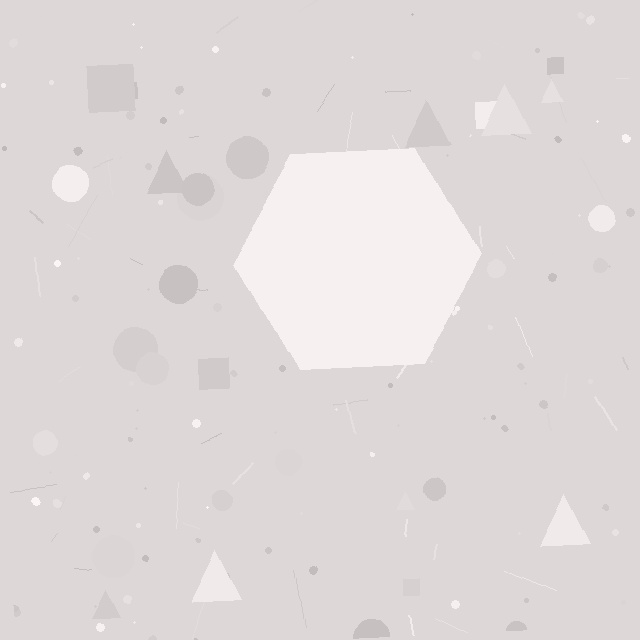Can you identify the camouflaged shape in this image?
The camouflaged shape is a hexagon.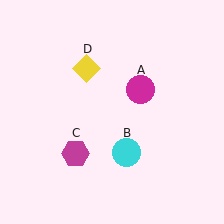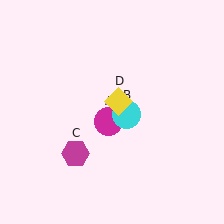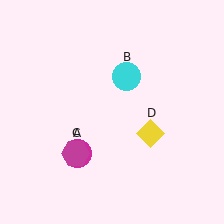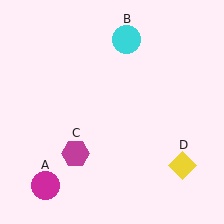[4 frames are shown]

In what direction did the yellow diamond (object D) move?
The yellow diamond (object D) moved down and to the right.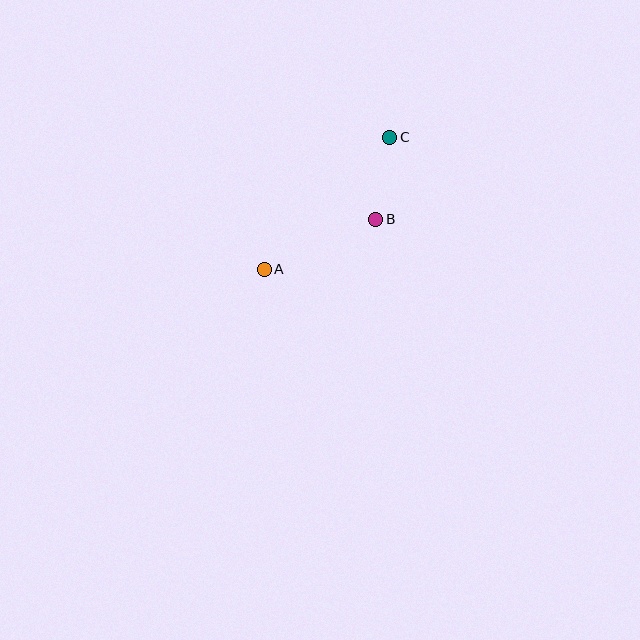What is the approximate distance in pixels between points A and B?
The distance between A and B is approximately 122 pixels.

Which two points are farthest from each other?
Points A and C are farthest from each other.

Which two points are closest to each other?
Points B and C are closest to each other.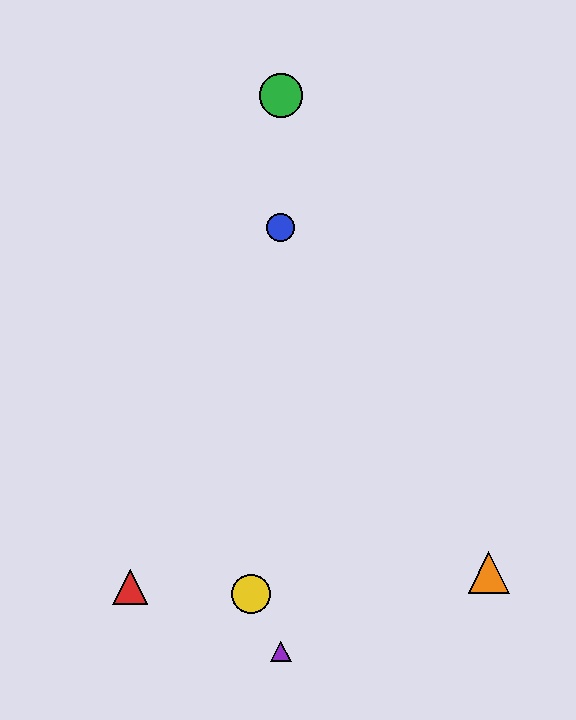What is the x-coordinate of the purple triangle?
The purple triangle is at x≈281.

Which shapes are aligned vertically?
The blue circle, the green circle, the purple triangle are aligned vertically.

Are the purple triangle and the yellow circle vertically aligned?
No, the purple triangle is at x≈281 and the yellow circle is at x≈251.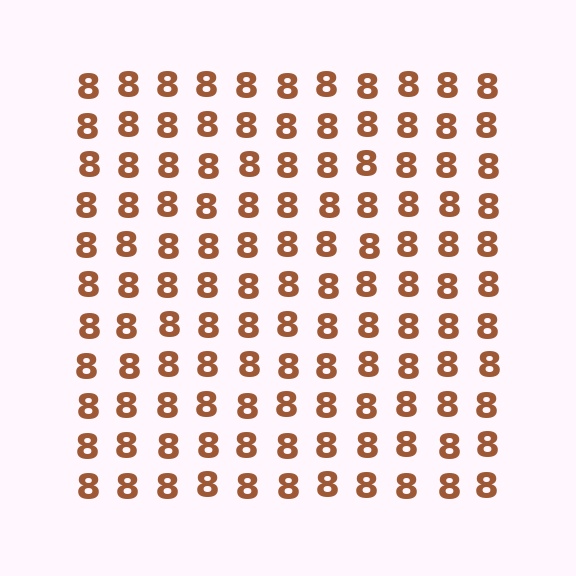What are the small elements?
The small elements are digit 8's.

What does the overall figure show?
The overall figure shows a square.